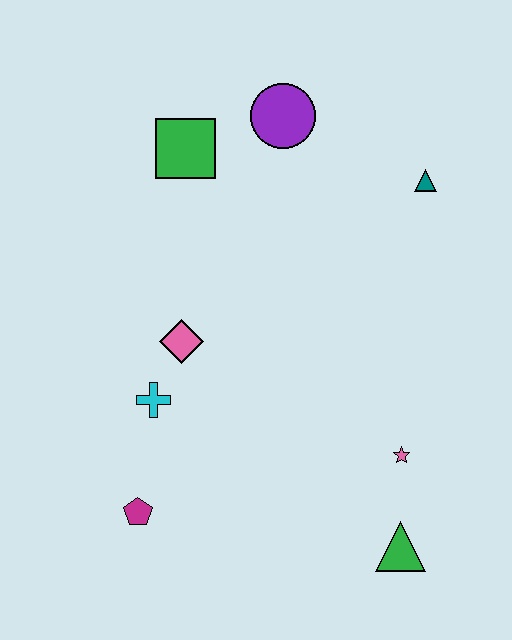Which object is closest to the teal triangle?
The purple circle is closest to the teal triangle.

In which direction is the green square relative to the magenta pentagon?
The green square is above the magenta pentagon.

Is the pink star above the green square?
No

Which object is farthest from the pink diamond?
The green triangle is farthest from the pink diamond.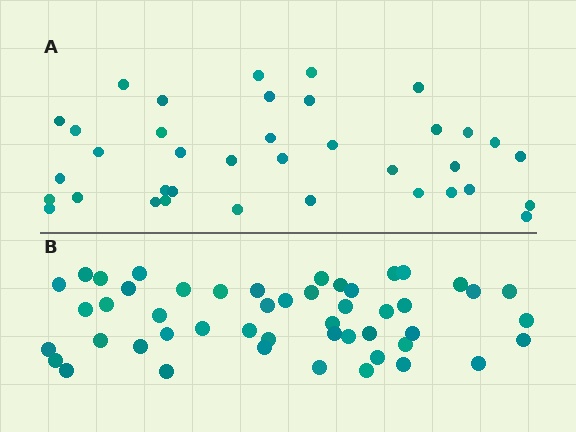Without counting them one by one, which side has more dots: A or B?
Region B (the bottom region) has more dots.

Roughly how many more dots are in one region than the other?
Region B has roughly 12 or so more dots than region A.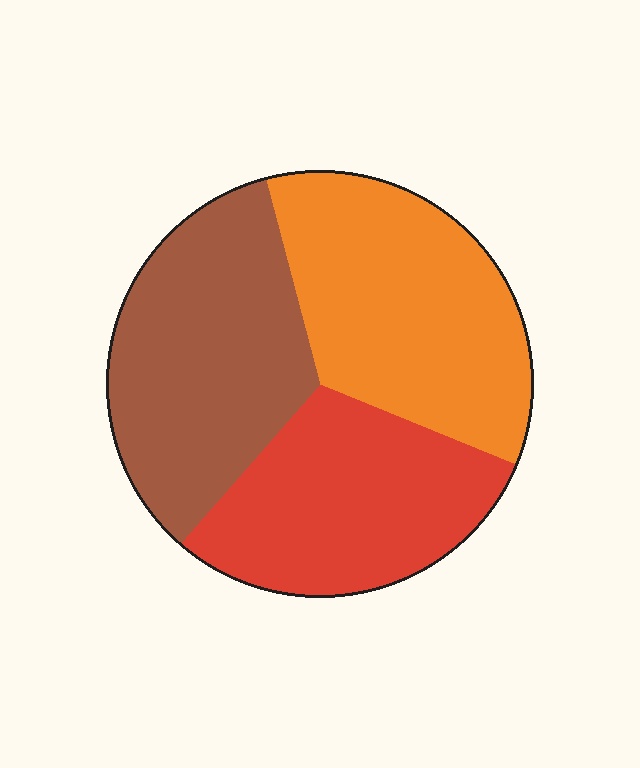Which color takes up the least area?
Red, at roughly 30%.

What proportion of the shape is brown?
Brown covers 35% of the shape.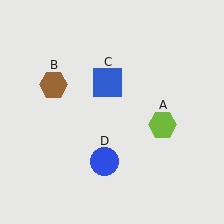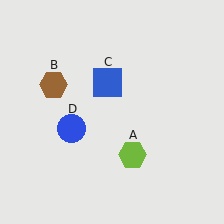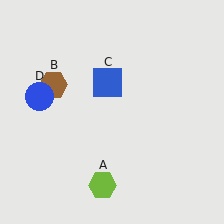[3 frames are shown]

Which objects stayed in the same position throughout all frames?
Brown hexagon (object B) and blue square (object C) remained stationary.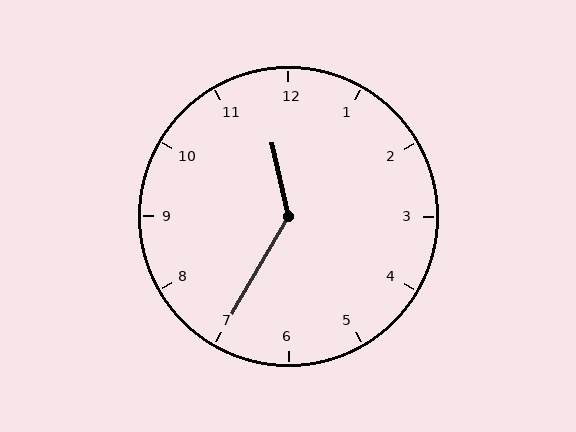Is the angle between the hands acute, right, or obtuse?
It is obtuse.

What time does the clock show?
11:35.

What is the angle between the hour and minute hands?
Approximately 138 degrees.